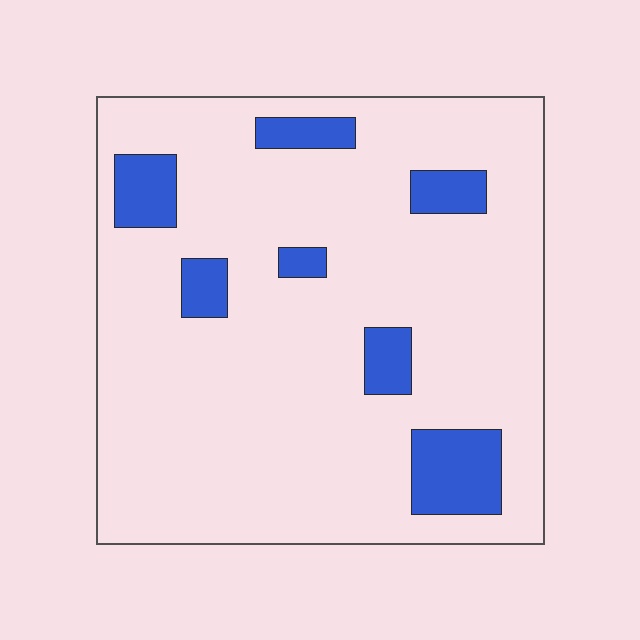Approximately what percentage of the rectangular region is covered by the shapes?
Approximately 15%.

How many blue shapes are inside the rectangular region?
7.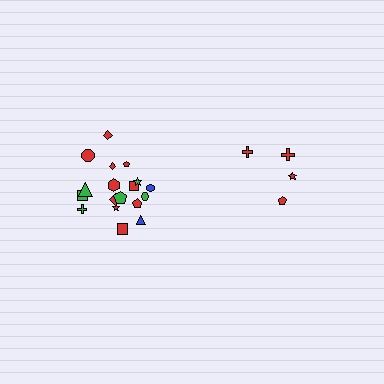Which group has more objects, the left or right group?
The left group.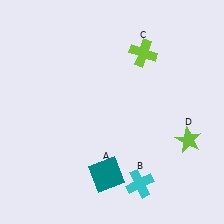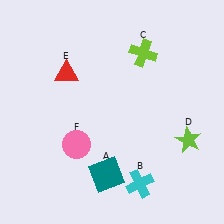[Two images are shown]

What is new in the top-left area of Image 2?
A red triangle (E) was added in the top-left area of Image 2.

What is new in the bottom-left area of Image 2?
A pink circle (F) was added in the bottom-left area of Image 2.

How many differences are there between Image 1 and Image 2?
There are 2 differences between the two images.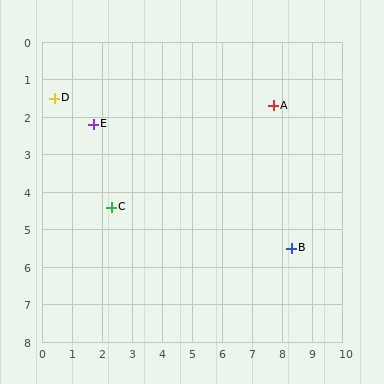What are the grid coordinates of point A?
Point A is at approximately (7.7, 1.7).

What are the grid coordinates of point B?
Point B is at approximately (8.3, 5.5).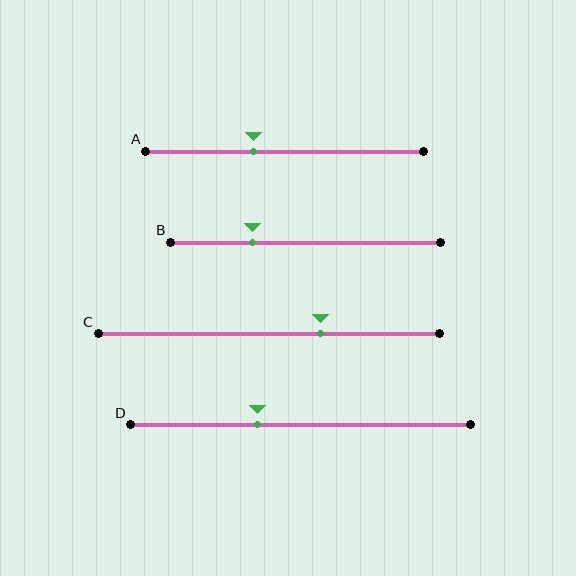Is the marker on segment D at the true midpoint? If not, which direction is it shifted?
No, the marker on segment D is shifted to the left by about 13% of the segment length.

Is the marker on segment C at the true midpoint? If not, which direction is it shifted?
No, the marker on segment C is shifted to the right by about 15% of the segment length.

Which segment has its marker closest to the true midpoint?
Segment A has its marker closest to the true midpoint.